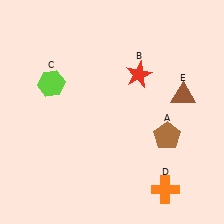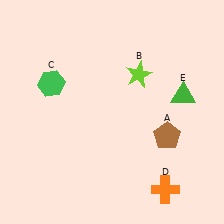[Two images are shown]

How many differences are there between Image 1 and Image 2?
There are 3 differences between the two images.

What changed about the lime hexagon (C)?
In Image 1, C is lime. In Image 2, it changed to green.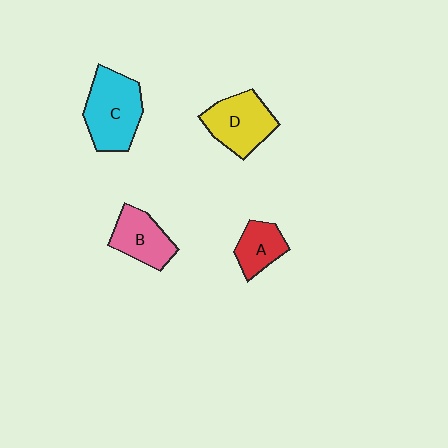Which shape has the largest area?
Shape C (cyan).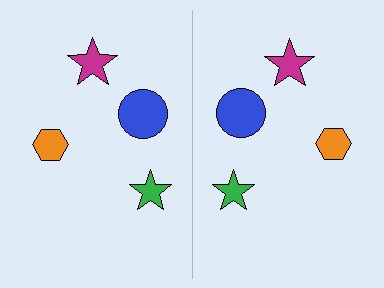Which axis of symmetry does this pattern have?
The pattern has a vertical axis of symmetry running through the center of the image.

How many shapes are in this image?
There are 8 shapes in this image.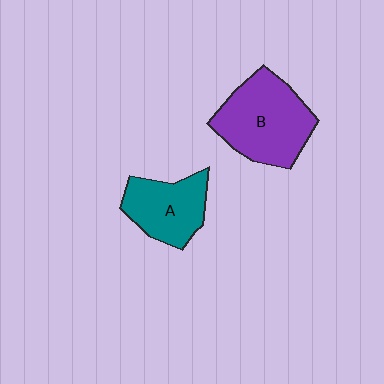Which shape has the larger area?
Shape B (purple).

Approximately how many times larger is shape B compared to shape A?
Approximately 1.4 times.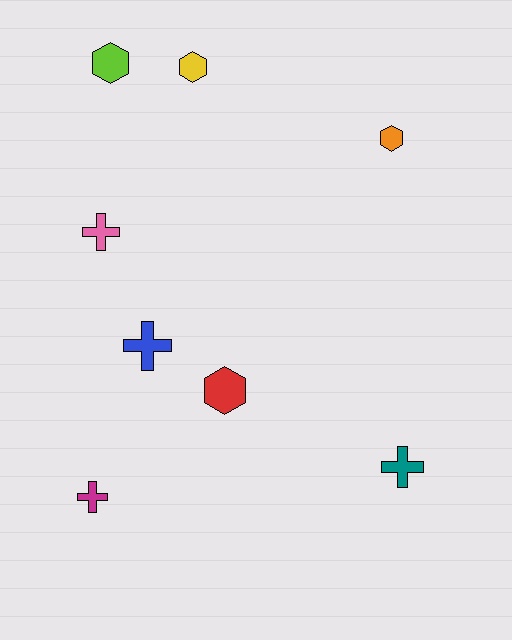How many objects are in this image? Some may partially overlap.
There are 8 objects.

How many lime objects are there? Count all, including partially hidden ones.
There is 1 lime object.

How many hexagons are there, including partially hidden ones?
There are 4 hexagons.